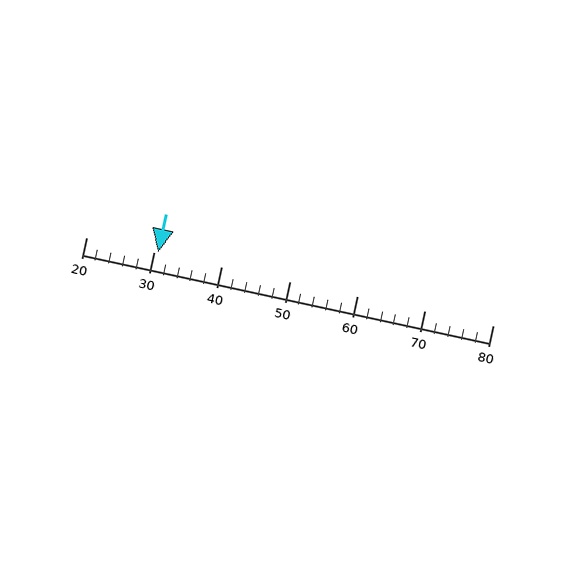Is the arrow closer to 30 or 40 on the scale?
The arrow is closer to 30.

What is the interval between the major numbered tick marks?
The major tick marks are spaced 10 units apart.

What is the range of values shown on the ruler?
The ruler shows values from 20 to 80.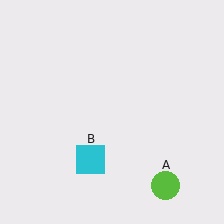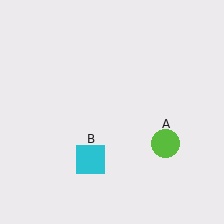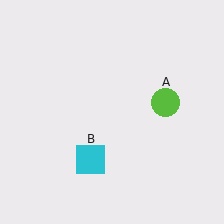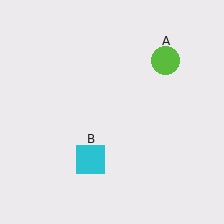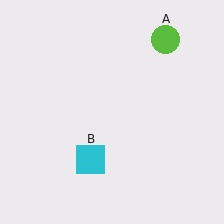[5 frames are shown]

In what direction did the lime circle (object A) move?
The lime circle (object A) moved up.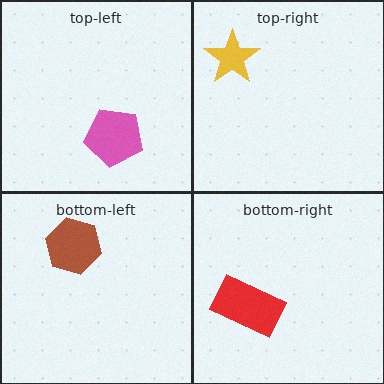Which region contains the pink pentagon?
The top-left region.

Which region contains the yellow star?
The top-right region.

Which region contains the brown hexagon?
The bottom-left region.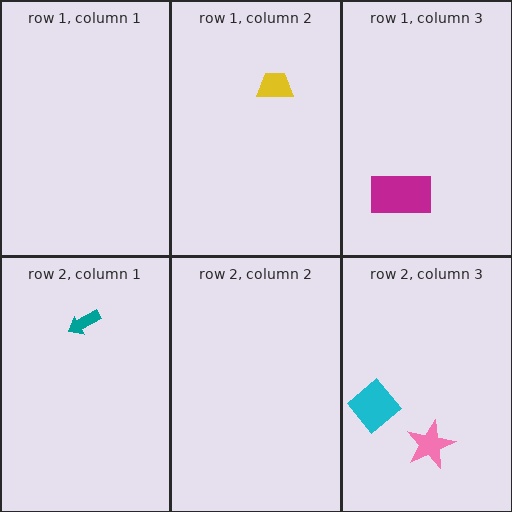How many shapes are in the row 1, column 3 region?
1.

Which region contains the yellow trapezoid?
The row 1, column 2 region.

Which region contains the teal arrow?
The row 2, column 1 region.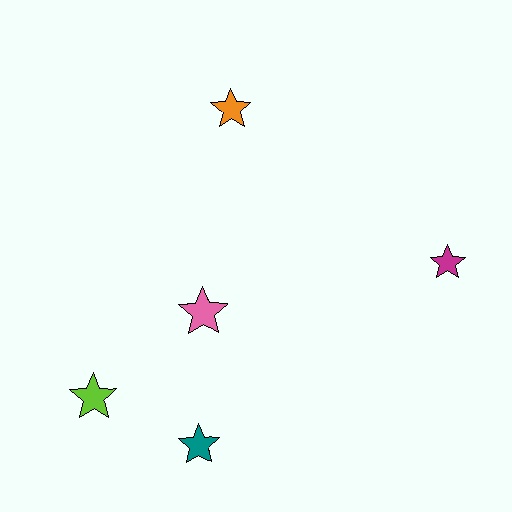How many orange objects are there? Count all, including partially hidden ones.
There is 1 orange object.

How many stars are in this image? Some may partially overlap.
There are 5 stars.